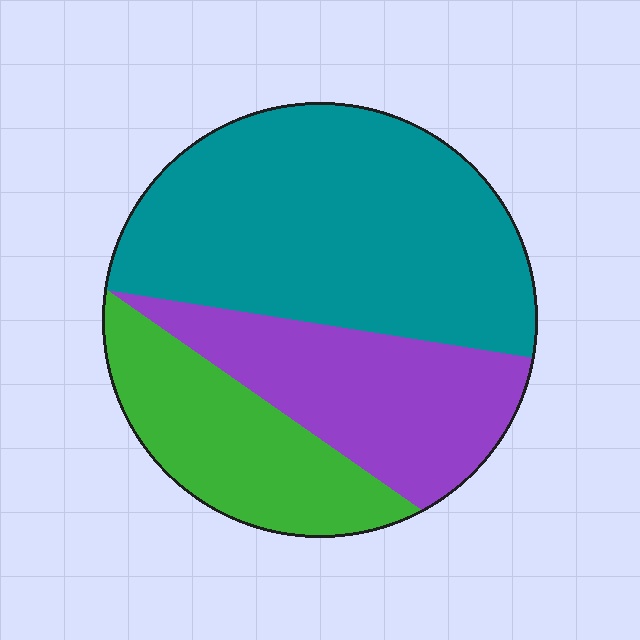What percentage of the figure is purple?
Purple takes up about one quarter (1/4) of the figure.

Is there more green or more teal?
Teal.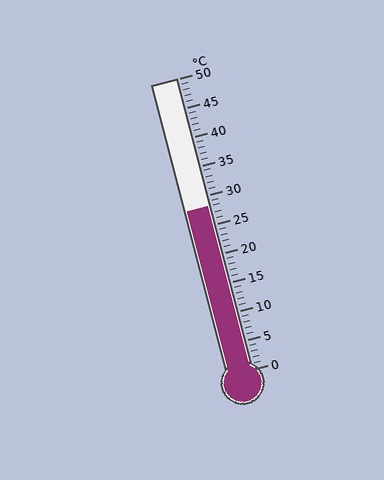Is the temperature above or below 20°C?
The temperature is above 20°C.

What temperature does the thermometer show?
The thermometer shows approximately 28°C.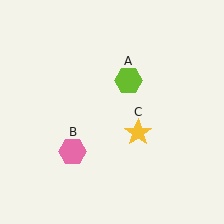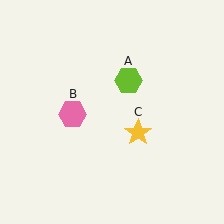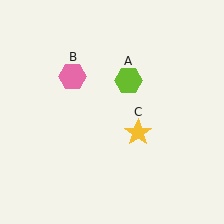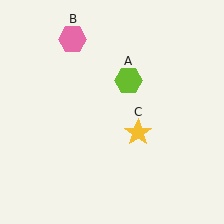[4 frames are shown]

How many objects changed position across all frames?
1 object changed position: pink hexagon (object B).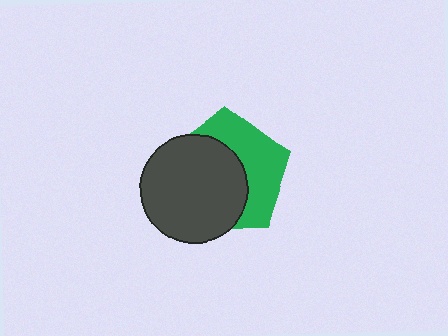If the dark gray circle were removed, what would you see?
You would see the complete green pentagon.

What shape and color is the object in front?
The object in front is a dark gray circle.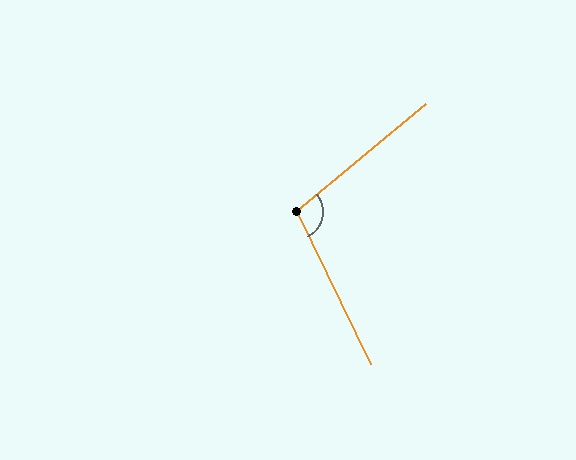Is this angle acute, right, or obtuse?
It is obtuse.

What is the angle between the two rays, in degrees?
Approximately 104 degrees.